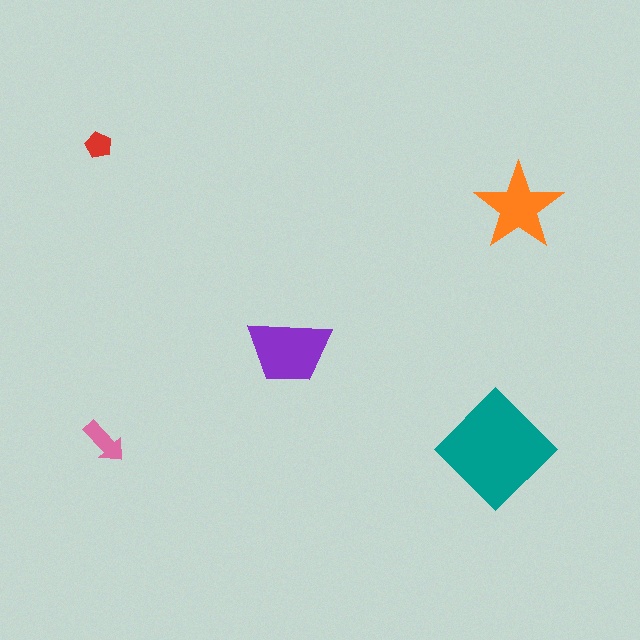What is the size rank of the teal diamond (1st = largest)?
1st.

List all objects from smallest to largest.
The red pentagon, the pink arrow, the orange star, the purple trapezoid, the teal diamond.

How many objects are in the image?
There are 5 objects in the image.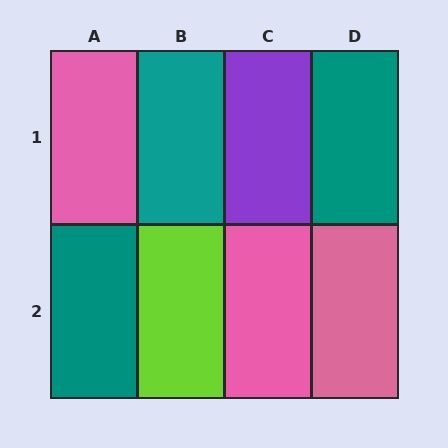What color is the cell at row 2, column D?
Pink.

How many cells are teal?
3 cells are teal.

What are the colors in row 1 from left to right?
Pink, teal, purple, teal.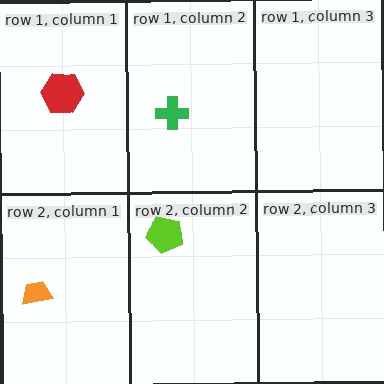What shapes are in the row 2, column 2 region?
The lime pentagon.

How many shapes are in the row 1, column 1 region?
1.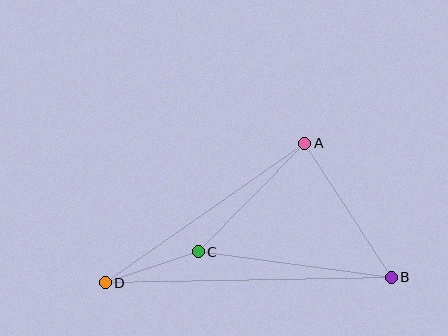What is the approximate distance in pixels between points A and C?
The distance between A and C is approximately 152 pixels.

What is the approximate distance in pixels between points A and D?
The distance between A and D is approximately 243 pixels.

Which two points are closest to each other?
Points C and D are closest to each other.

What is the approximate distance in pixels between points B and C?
The distance between B and C is approximately 194 pixels.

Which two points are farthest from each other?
Points B and D are farthest from each other.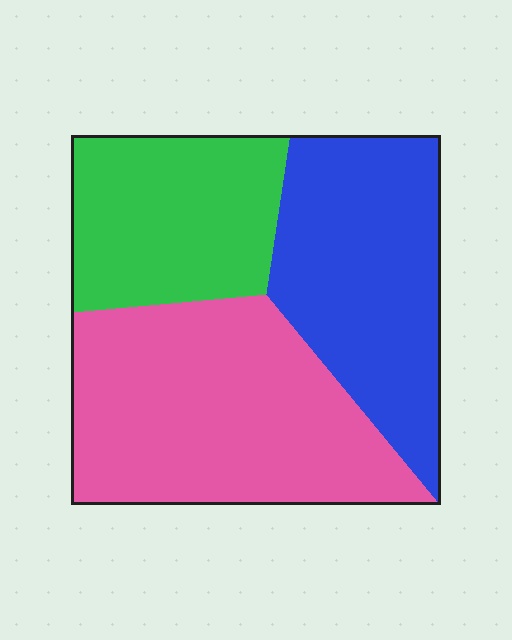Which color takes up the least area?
Green, at roughly 25%.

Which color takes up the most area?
Pink, at roughly 40%.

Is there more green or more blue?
Blue.